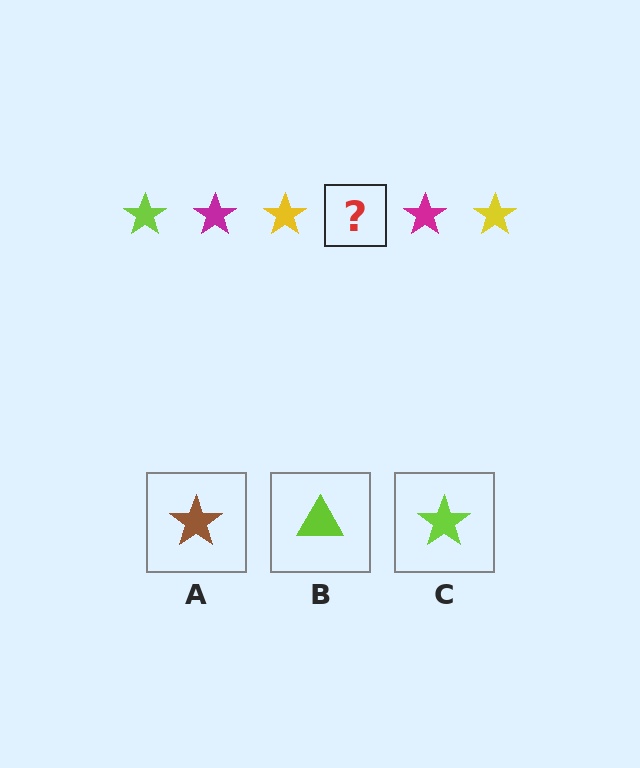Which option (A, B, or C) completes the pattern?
C.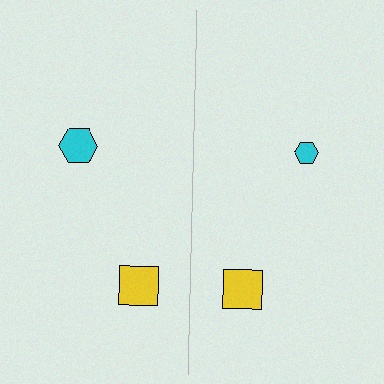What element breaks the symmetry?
The cyan hexagon on the right side has a different size than its mirror counterpart.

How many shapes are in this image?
There are 4 shapes in this image.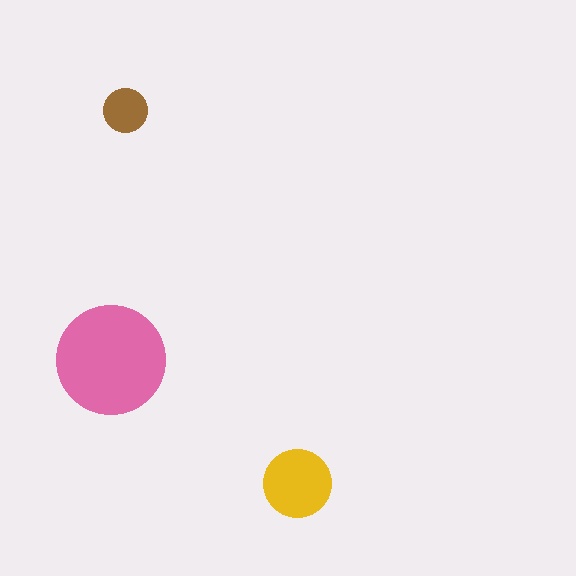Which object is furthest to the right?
The yellow circle is rightmost.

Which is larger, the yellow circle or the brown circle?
The yellow one.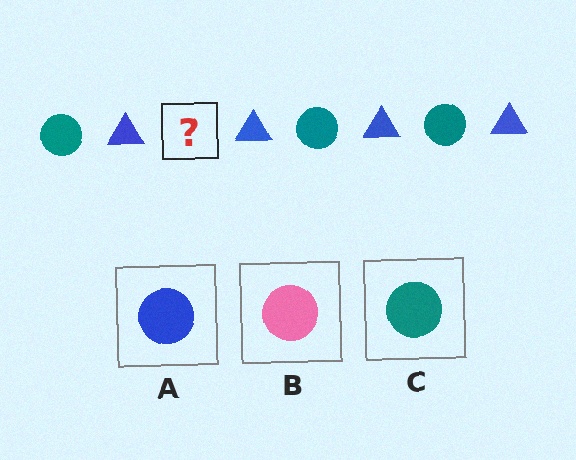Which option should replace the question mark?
Option C.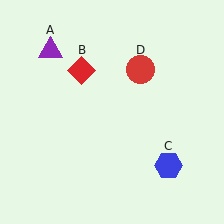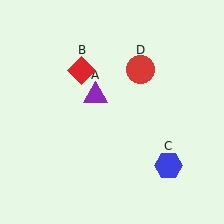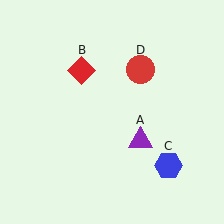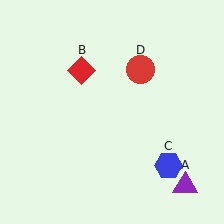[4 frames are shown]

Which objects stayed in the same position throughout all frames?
Red diamond (object B) and blue hexagon (object C) and red circle (object D) remained stationary.